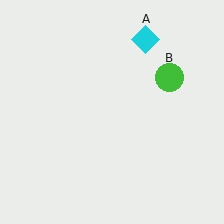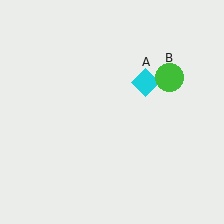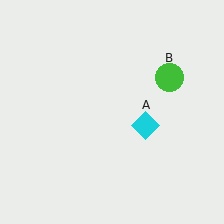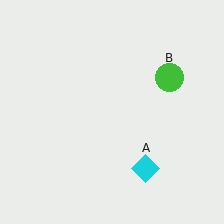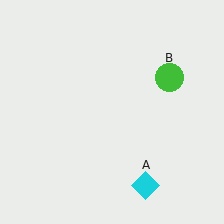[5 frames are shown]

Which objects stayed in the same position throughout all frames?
Green circle (object B) remained stationary.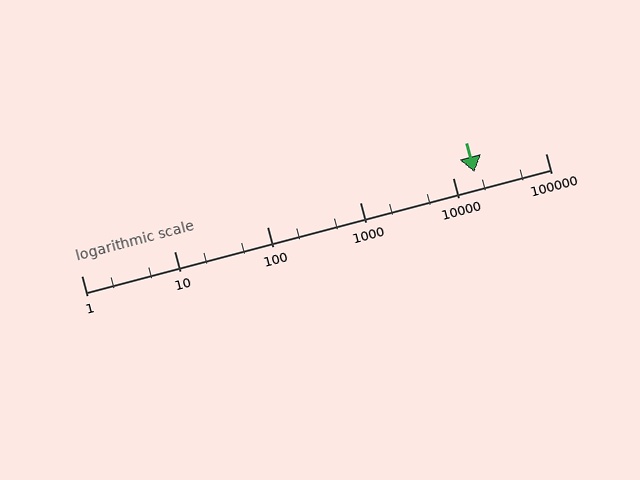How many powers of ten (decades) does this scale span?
The scale spans 5 decades, from 1 to 100000.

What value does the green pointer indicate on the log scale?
The pointer indicates approximately 17000.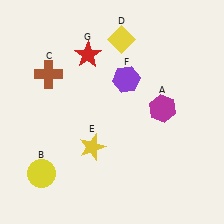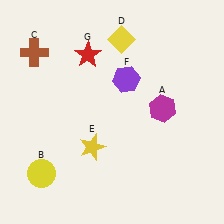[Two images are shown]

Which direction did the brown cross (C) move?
The brown cross (C) moved up.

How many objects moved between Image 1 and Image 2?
1 object moved between the two images.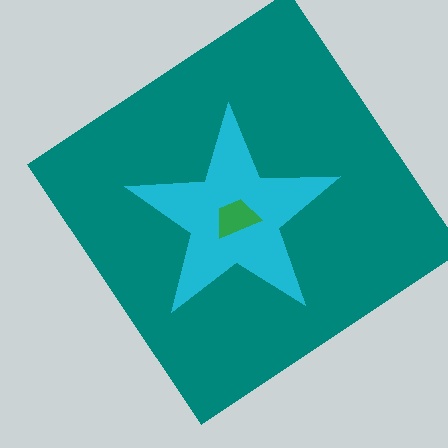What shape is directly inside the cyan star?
The green trapezoid.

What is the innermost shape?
The green trapezoid.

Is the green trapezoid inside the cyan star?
Yes.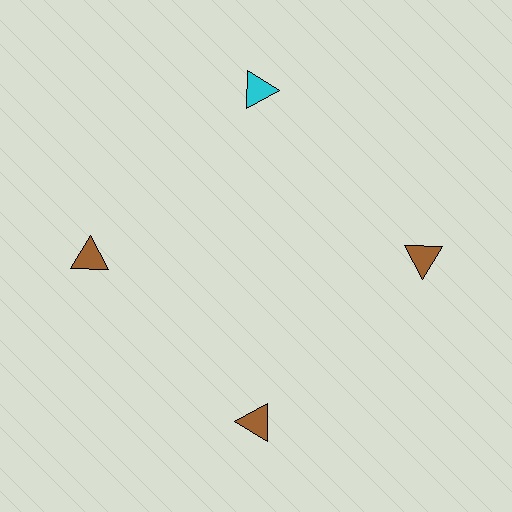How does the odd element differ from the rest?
It has a different color: cyan instead of brown.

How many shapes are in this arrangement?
There are 4 shapes arranged in a ring pattern.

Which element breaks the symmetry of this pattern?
The cyan triangle at roughly the 12 o'clock position breaks the symmetry. All other shapes are brown triangles.